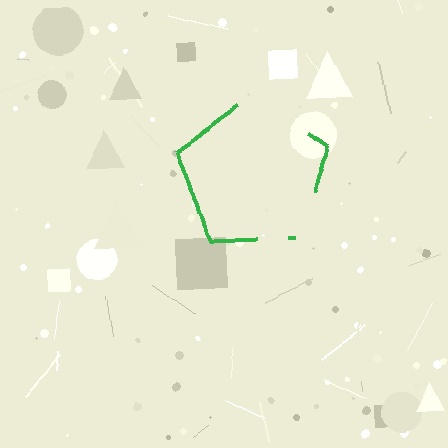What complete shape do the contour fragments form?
The contour fragments form a pentagon.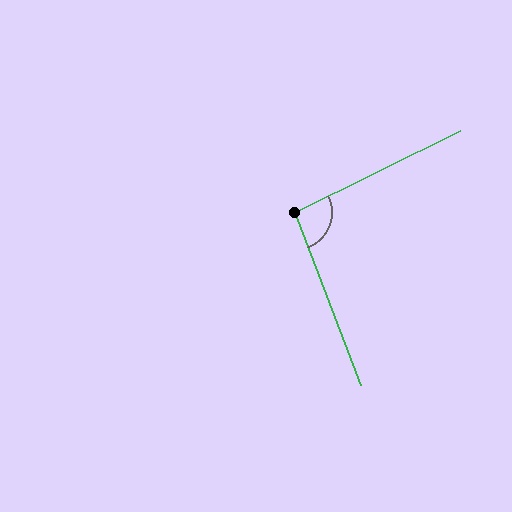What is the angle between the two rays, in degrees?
Approximately 95 degrees.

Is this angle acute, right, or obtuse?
It is obtuse.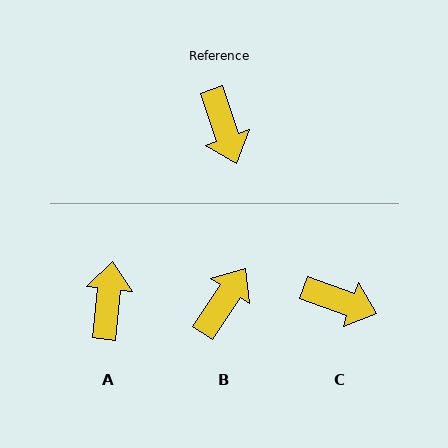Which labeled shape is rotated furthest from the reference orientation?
A, about 155 degrees away.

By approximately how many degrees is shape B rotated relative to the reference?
Approximately 127 degrees counter-clockwise.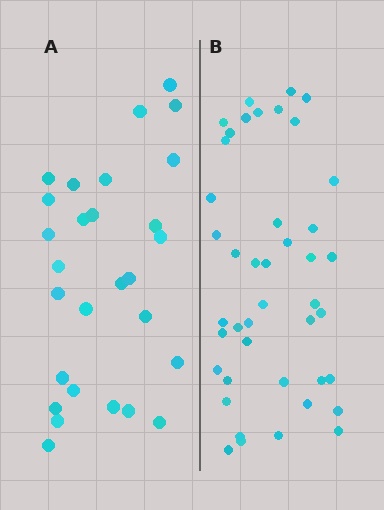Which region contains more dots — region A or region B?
Region B (the right region) has more dots.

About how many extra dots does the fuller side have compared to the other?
Region B has approximately 15 more dots than region A.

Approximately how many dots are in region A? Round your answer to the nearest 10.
About 30 dots. (The exact count is 28, which rounds to 30.)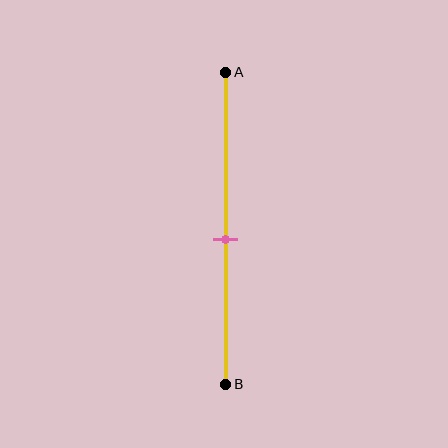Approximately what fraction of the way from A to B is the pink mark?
The pink mark is approximately 55% of the way from A to B.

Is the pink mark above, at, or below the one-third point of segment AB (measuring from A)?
The pink mark is below the one-third point of segment AB.